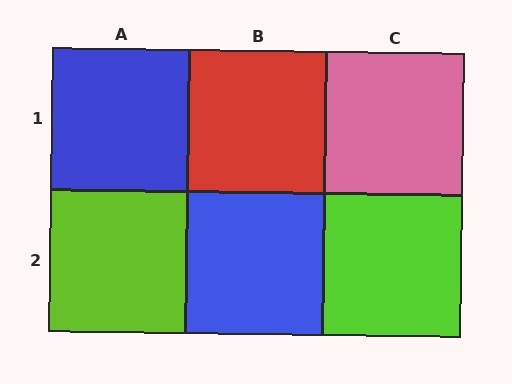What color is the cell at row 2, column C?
Lime.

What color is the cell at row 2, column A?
Lime.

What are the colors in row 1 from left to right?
Blue, red, pink.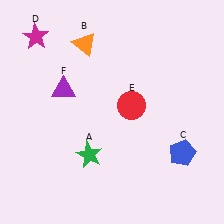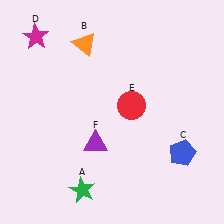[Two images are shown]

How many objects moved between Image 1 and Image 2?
2 objects moved between the two images.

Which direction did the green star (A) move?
The green star (A) moved down.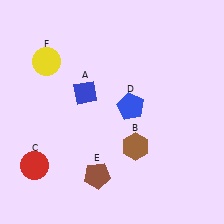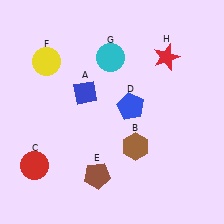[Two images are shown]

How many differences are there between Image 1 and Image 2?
There are 2 differences between the two images.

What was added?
A cyan circle (G), a red star (H) were added in Image 2.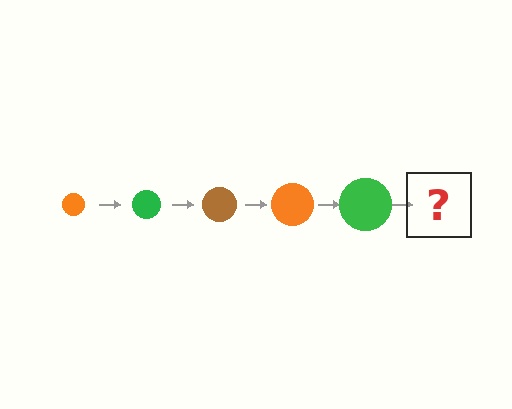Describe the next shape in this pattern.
It should be a brown circle, larger than the previous one.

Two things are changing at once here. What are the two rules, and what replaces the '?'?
The two rules are that the circle grows larger each step and the color cycles through orange, green, and brown. The '?' should be a brown circle, larger than the previous one.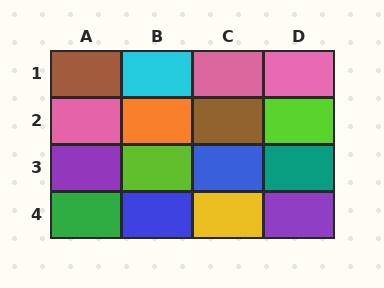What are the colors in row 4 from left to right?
Green, blue, yellow, purple.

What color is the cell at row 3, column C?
Blue.